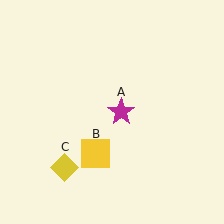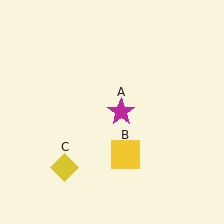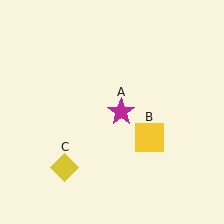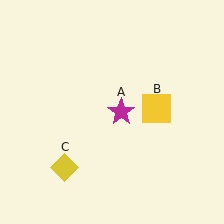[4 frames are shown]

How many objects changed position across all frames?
1 object changed position: yellow square (object B).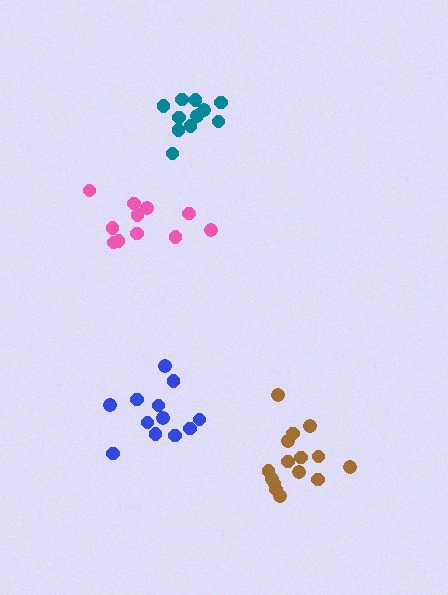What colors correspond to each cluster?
The clusters are colored: pink, teal, brown, blue.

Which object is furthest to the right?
The brown cluster is rightmost.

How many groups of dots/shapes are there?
There are 4 groups.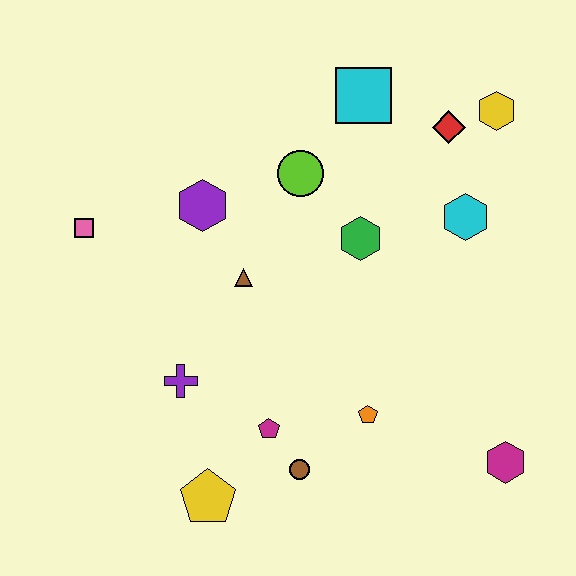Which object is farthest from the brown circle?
The yellow hexagon is farthest from the brown circle.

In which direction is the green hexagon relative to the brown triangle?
The green hexagon is to the right of the brown triangle.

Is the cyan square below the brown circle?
No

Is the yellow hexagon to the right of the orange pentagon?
Yes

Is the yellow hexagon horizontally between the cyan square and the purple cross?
No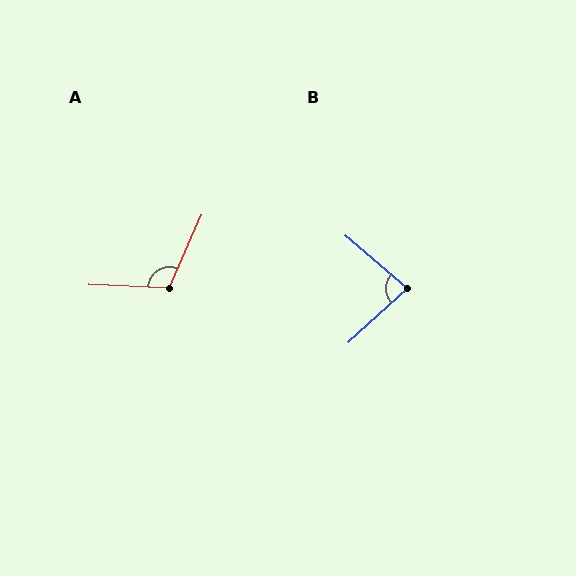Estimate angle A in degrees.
Approximately 111 degrees.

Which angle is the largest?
A, at approximately 111 degrees.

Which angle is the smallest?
B, at approximately 83 degrees.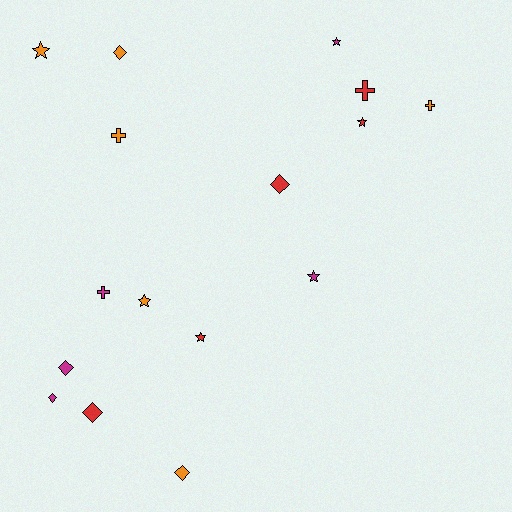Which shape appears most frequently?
Star, with 6 objects.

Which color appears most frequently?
Orange, with 6 objects.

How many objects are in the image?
There are 16 objects.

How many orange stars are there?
There are 2 orange stars.